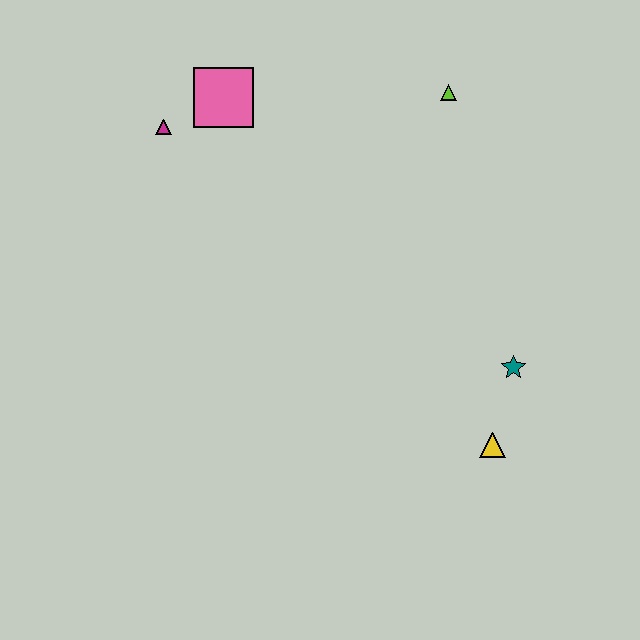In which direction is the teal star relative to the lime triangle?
The teal star is below the lime triangle.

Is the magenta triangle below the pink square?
Yes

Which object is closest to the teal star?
The yellow triangle is closest to the teal star.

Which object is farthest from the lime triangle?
The yellow triangle is farthest from the lime triangle.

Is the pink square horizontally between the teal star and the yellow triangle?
No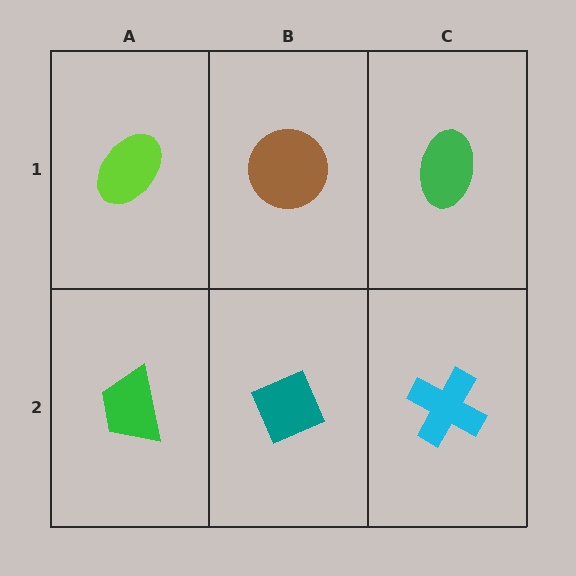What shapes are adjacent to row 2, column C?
A green ellipse (row 1, column C), a teal diamond (row 2, column B).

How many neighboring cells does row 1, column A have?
2.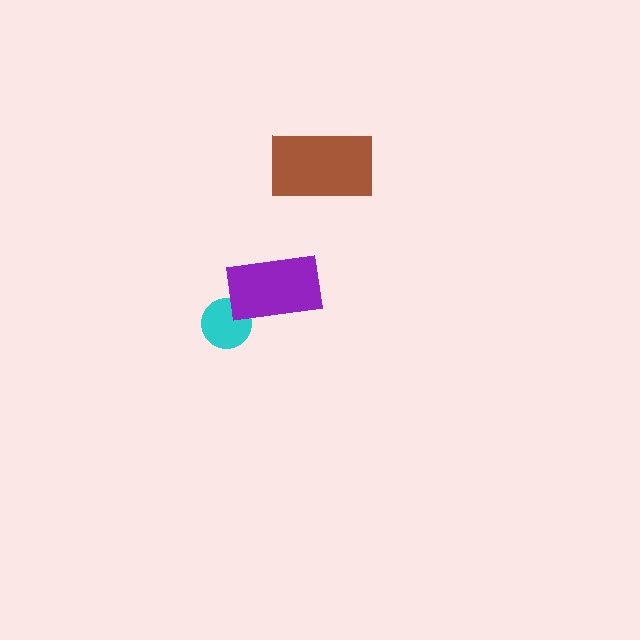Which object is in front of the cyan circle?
The purple rectangle is in front of the cyan circle.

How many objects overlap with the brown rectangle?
0 objects overlap with the brown rectangle.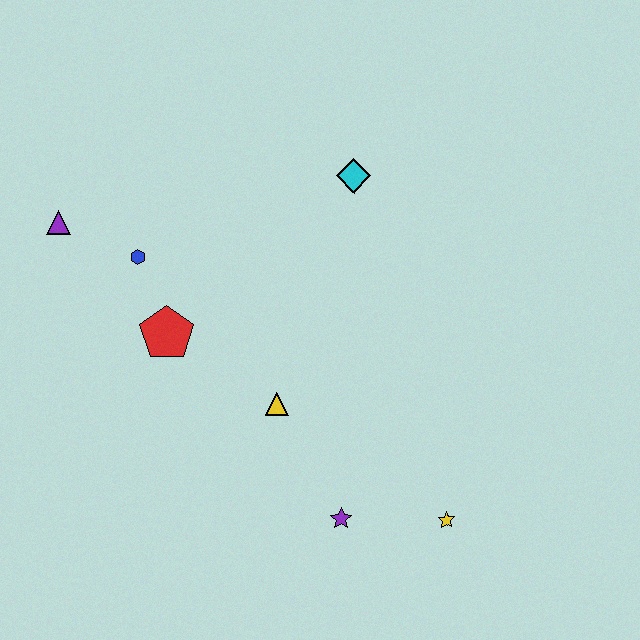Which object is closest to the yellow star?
The purple star is closest to the yellow star.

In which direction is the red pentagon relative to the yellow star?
The red pentagon is to the left of the yellow star.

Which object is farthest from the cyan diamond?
The yellow star is farthest from the cyan diamond.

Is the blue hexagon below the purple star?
No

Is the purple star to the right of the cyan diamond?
No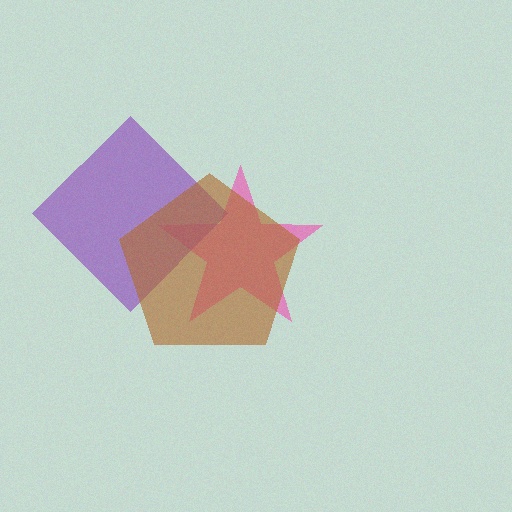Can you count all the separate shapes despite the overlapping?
Yes, there are 3 separate shapes.